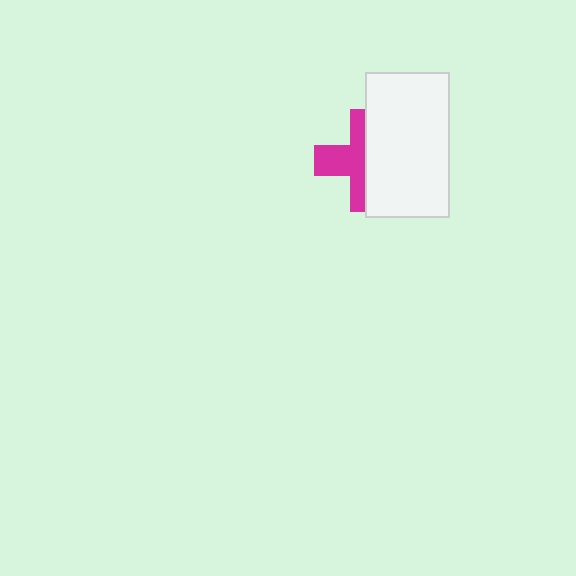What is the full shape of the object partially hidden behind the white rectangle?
The partially hidden object is a magenta cross.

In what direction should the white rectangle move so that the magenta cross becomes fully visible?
The white rectangle should move right. That is the shortest direction to clear the overlap and leave the magenta cross fully visible.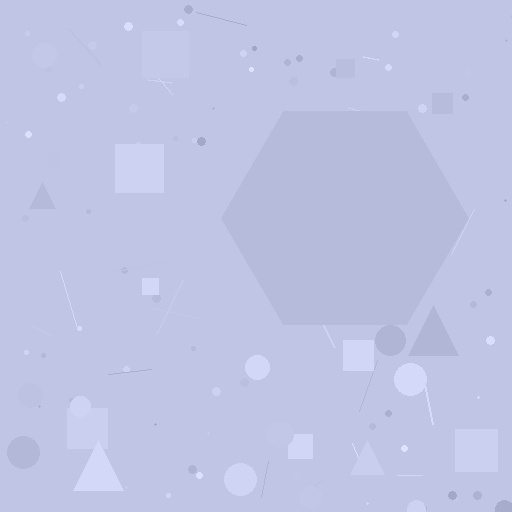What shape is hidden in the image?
A hexagon is hidden in the image.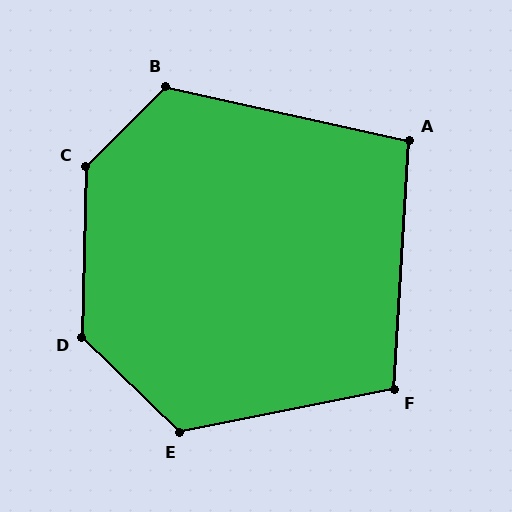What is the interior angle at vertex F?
Approximately 105 degrees (obtuse).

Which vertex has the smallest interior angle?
A, at approximately 99 degrees.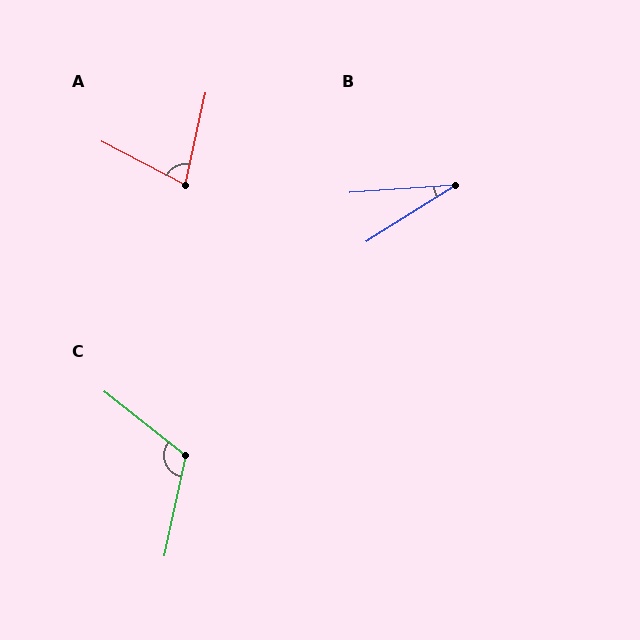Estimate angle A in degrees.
Approximately 75 degrees.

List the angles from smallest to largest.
B (28°), A (75°), C (116°).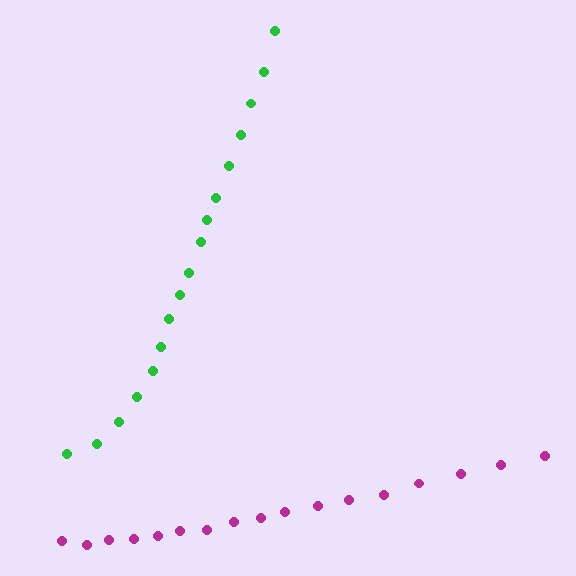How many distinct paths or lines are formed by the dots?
There are 2 distinct paths.